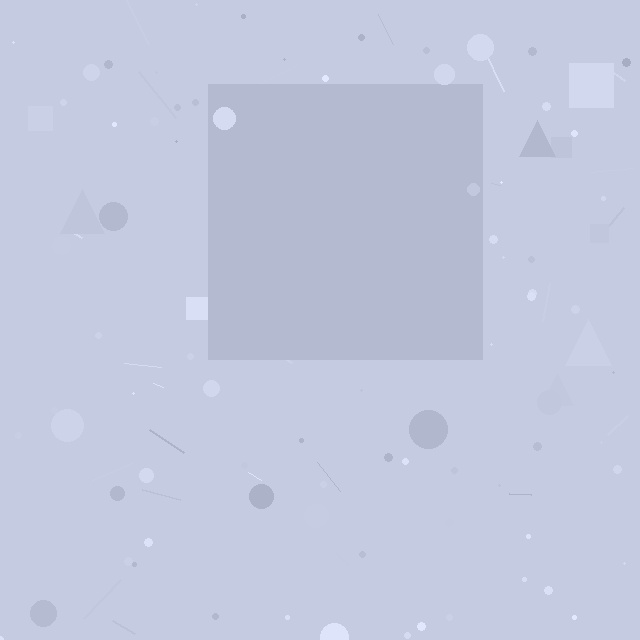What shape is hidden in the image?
A square is hidden in the image.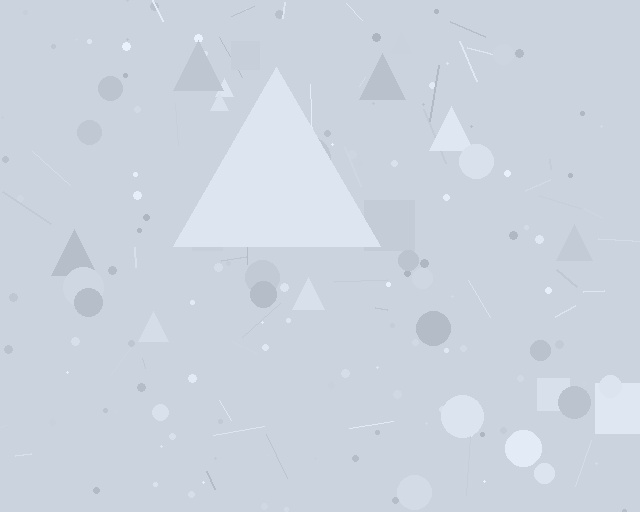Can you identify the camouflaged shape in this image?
The camouflaged shape is a triangle.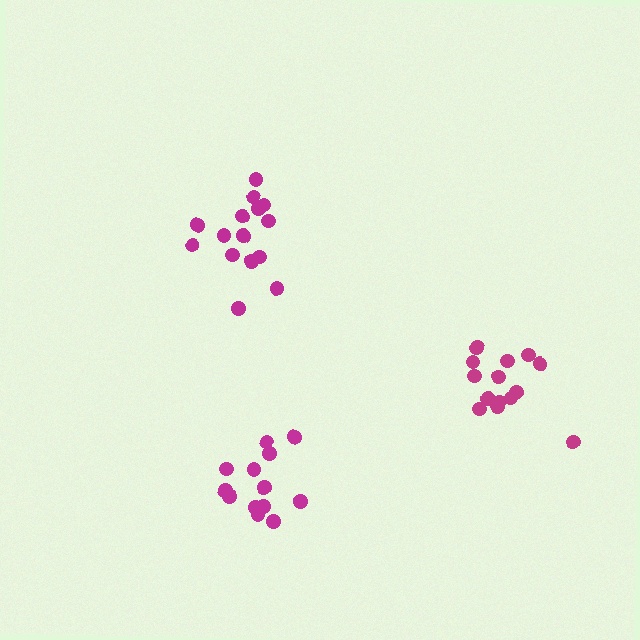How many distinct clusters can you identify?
There are 3 distinct clusters.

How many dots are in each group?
Group 1: 15 dots, Group 2: 14 dots, Group 3: 13 dots (42 total).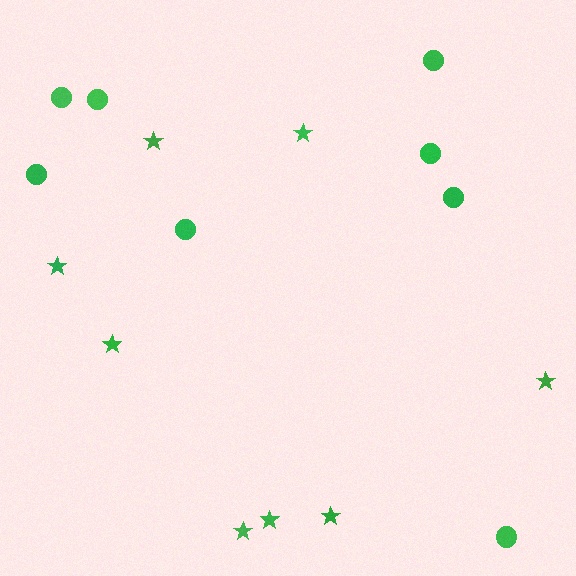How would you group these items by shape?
There are 2 groups: one group of stars (8) and one group of circles (8).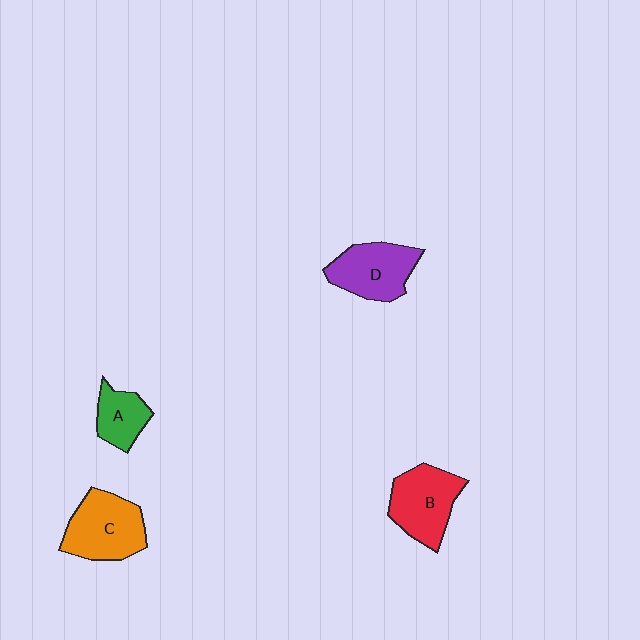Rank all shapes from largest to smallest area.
From largest to smallest: C (orange), B (red), D (purple), A (green).